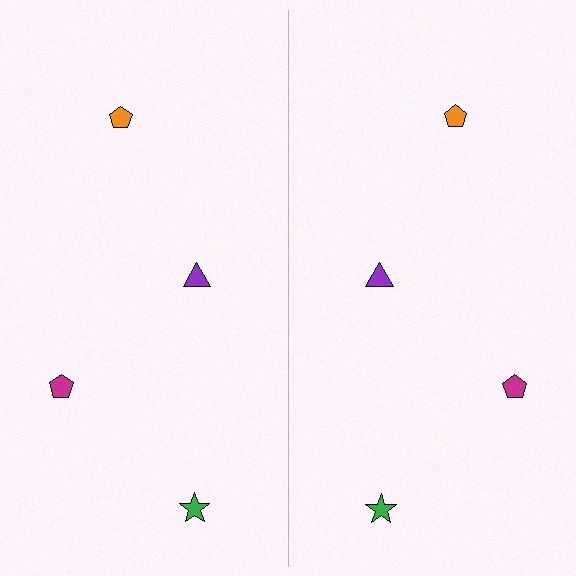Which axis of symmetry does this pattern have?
The pattern has a vertical axis of symmetry running through the center of the image.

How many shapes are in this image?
There are 8 shapes in this image.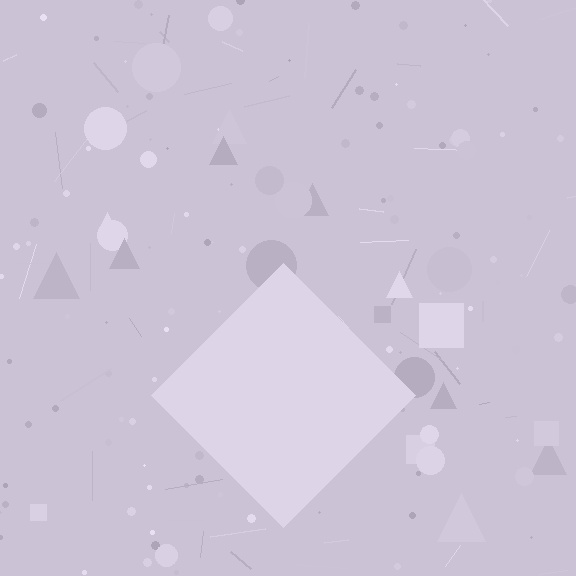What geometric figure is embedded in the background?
A diamond is embedded in the background.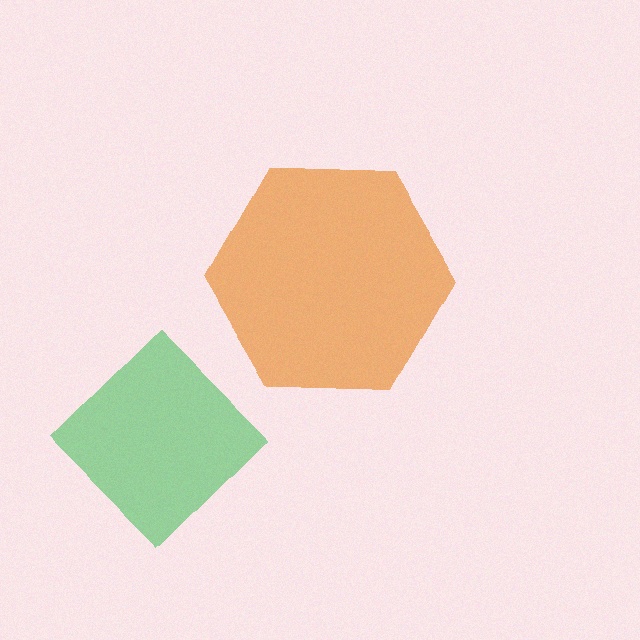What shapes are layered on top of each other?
The layered shapes are: an orange hexagon, a green diamond.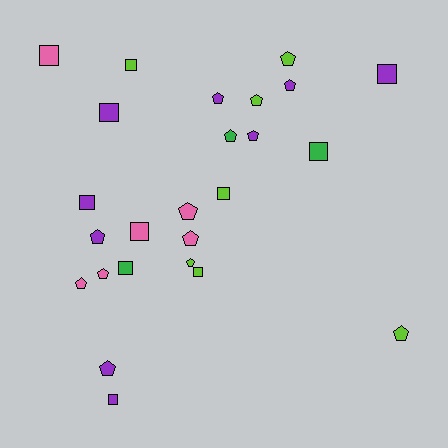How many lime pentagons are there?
There are 4 lime pentagons.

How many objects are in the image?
There are 25 objects.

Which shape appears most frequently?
Pentagon, with 14 objects.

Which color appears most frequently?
Purple, with 9 objects.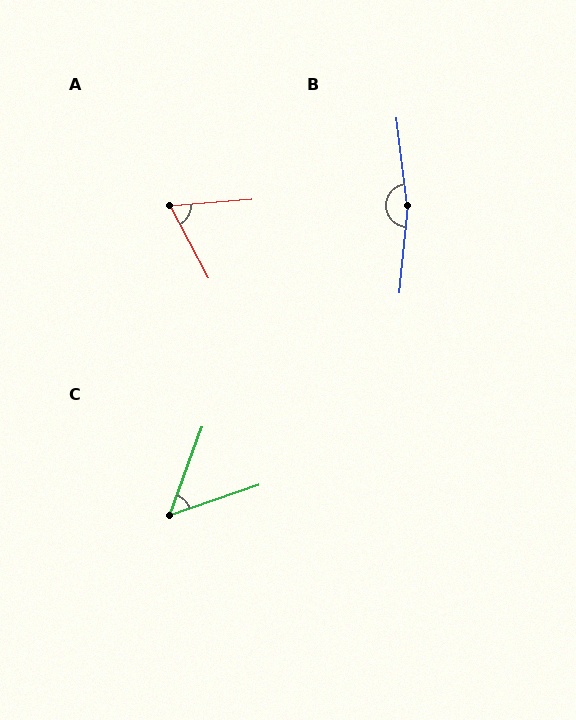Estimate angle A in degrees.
Approximately 67 degrees.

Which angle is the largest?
B, at approximately 167 degrees.